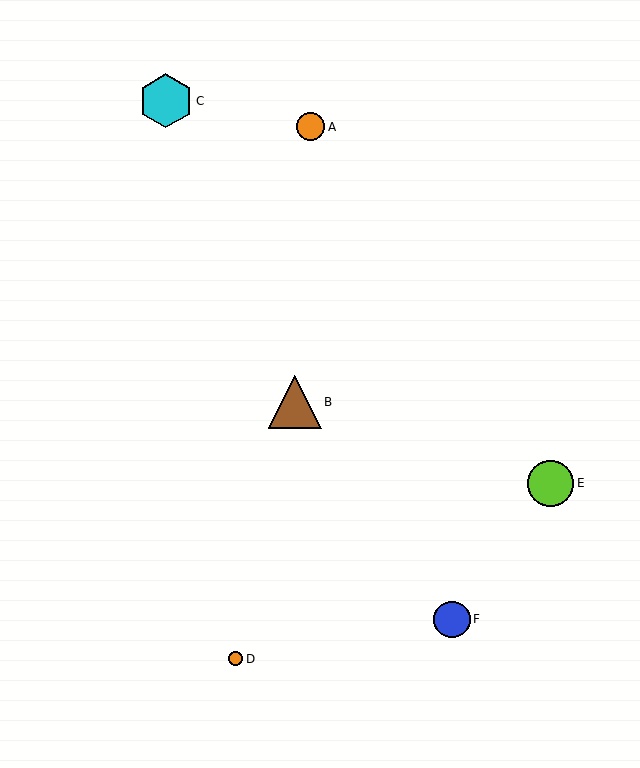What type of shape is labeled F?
Shape F is a blue circle.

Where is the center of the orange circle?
The center of the orange circle is at (311, 127).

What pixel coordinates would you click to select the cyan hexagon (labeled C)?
Click at (166, 101) to select the cyan hexagon C.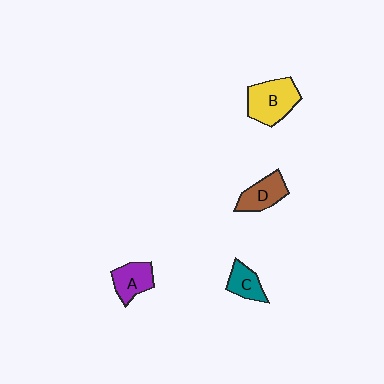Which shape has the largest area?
Shape B (yellow).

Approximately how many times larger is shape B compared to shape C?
Approximately 1.9 times.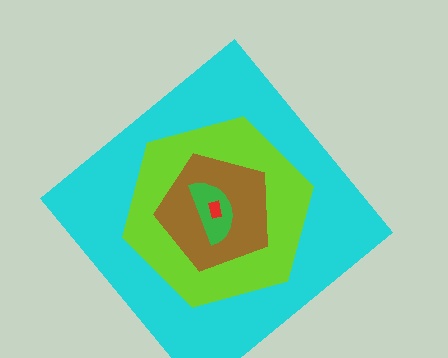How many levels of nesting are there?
5.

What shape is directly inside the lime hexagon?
The brown pentagon.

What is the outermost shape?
The cyan diamond.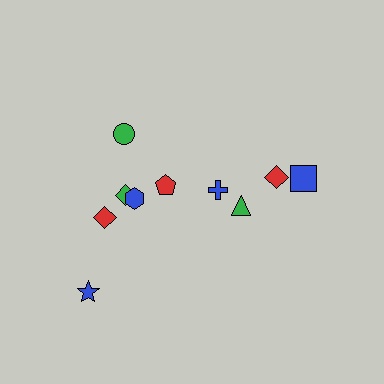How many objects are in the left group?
There are 6 objects.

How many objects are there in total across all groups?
There are 10 objects.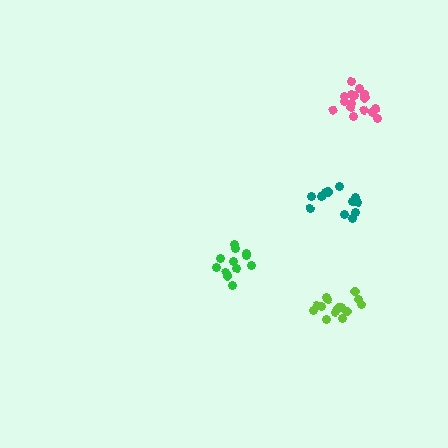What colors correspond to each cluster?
The clusters are colored: teal, pink, green, lime.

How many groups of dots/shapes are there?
There are 4 groups.